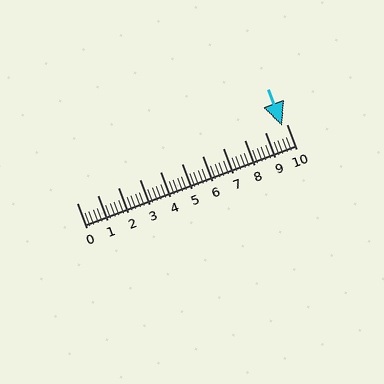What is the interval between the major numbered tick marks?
The major tick marks are spaced 1 units apart.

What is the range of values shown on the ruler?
The ruler shows values from 0 to 10.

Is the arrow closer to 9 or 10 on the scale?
The arrow is closer to 10.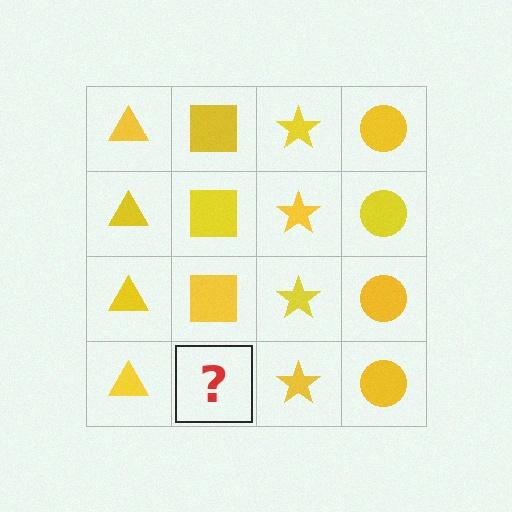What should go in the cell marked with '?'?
The missing cell should contain a yellow square.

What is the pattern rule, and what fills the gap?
The rule is that each column has a consistent shape. The gap should be filled with a yellow square.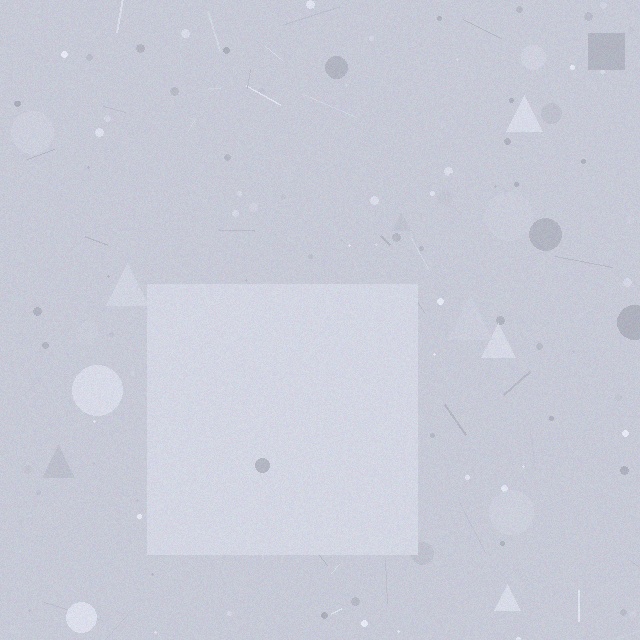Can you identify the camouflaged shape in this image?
The camouflaged shape is a square.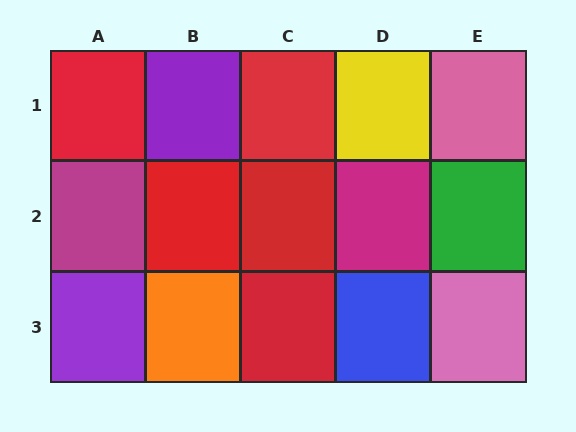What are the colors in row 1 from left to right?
Red, purple, red, yellow, pink.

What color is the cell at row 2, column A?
Magenta.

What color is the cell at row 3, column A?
Purple.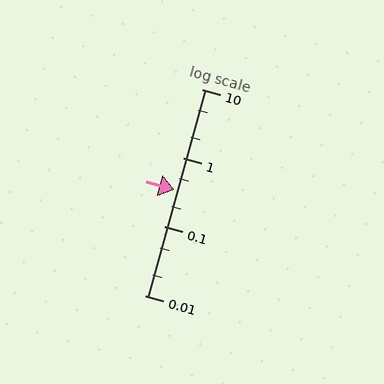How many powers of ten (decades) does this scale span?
The scale spans 3 decades, from 0.01 to 10.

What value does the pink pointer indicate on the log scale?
The pointer indicates approximately 0.34.